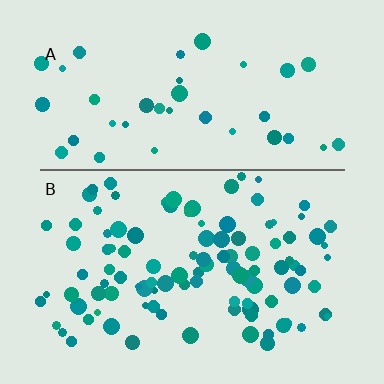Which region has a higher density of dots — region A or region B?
B (the bottom).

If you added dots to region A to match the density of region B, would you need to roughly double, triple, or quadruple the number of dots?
Approximately triple.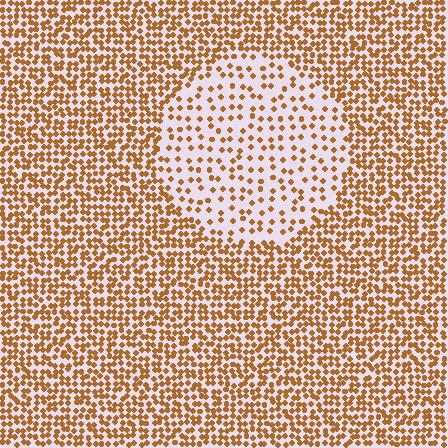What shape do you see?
I see a circle.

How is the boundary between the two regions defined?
The boundary is defined by a change in element density (approximately 2.4x ratio). All elements are the same color, size, and shape.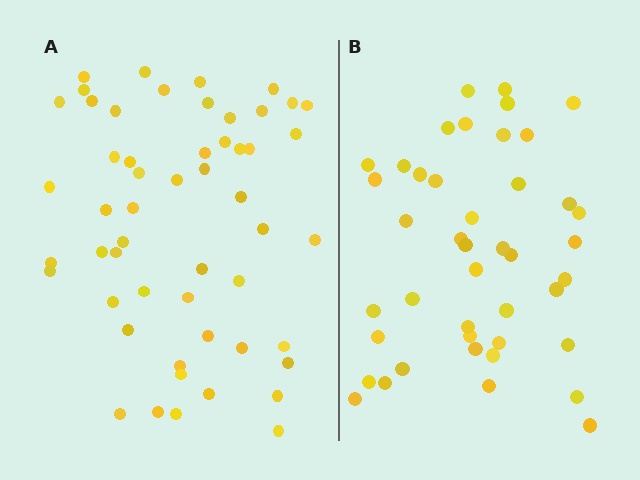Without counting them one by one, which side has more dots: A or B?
Region A (the left region) has more dots.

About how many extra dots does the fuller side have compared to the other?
Region A has roughly 10 or so more dots than region B.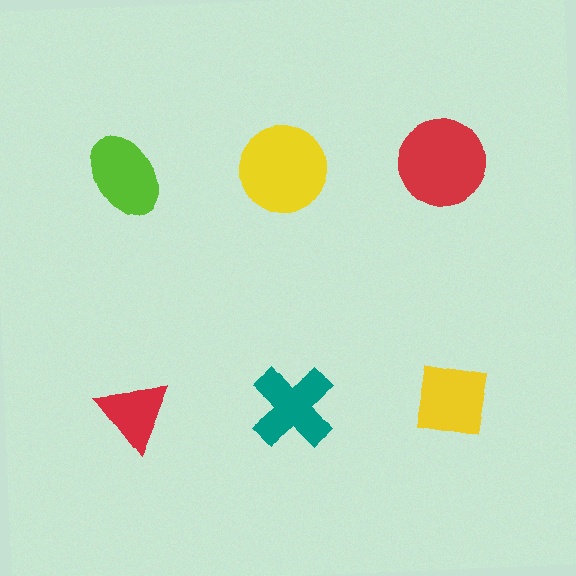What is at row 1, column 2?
A yellow circle.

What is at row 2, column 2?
A teal cross.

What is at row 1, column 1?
A lime ellipse.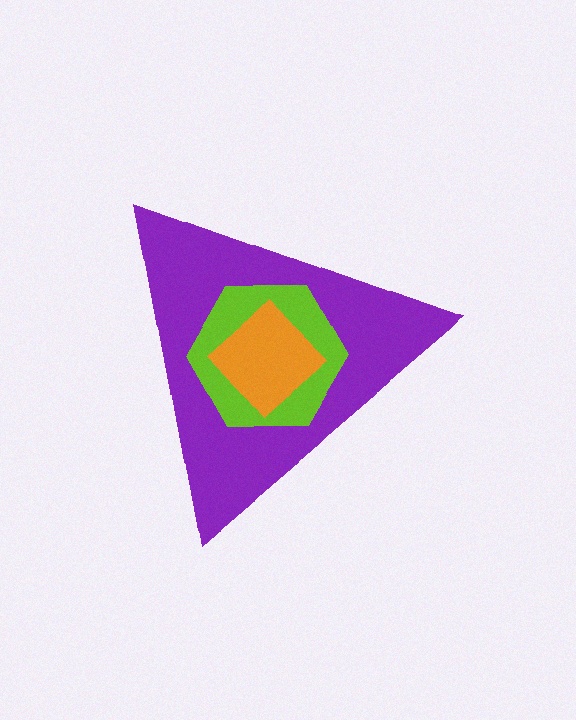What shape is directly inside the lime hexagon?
The orange diamond.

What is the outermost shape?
The purple triangle.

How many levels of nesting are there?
3.